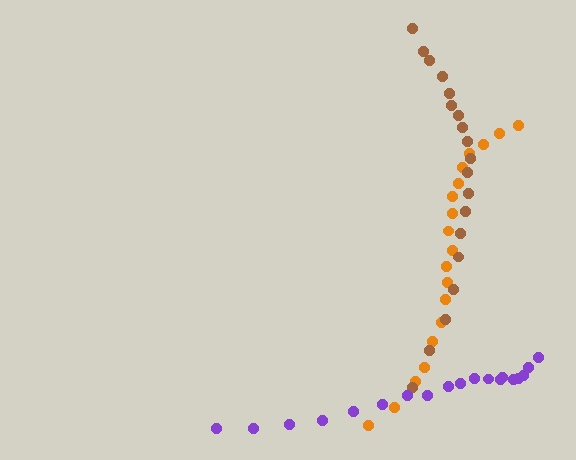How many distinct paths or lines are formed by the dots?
There are 3 distinct paths.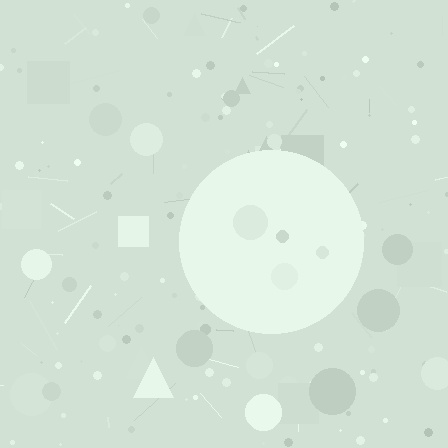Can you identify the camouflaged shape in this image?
The camouflaged shape is a circle.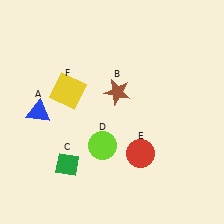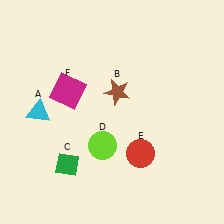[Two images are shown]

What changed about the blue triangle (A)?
In Image 1, A is blue. In Image 2, it changed to cyan.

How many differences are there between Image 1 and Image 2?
There are 2 differences between the two images.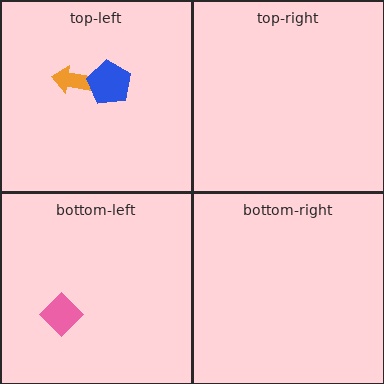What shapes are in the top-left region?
The orange arrow, the blue pentagon.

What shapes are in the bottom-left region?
The pink diamond.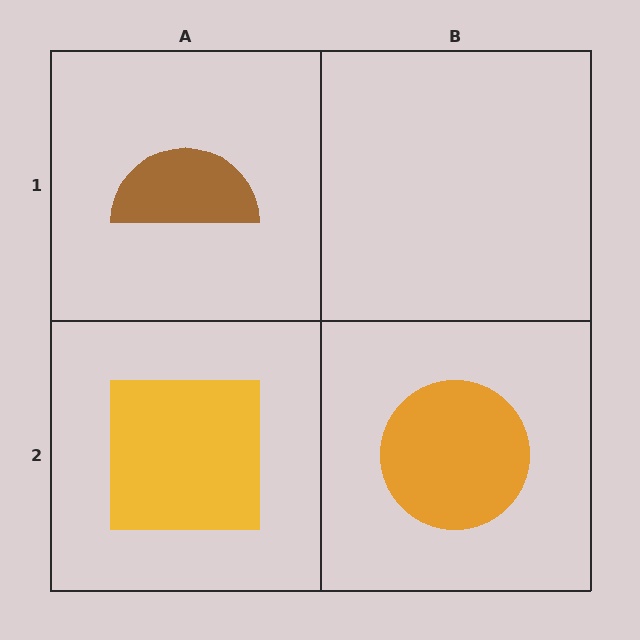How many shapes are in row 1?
1 shape.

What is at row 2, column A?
A yellow square.